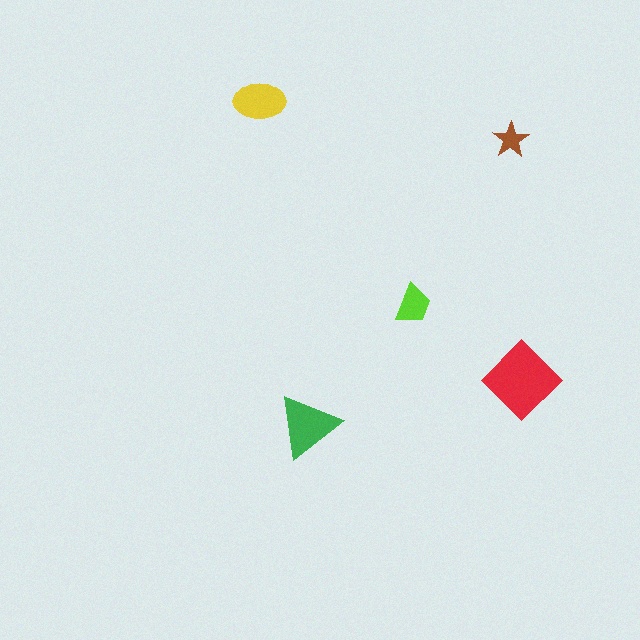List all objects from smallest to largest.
The brown star, the lime trapezoid, the yellow ellipse, the green triangle, the red diamond.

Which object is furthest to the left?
The yellow ellipse is leftmost.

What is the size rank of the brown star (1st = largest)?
5th.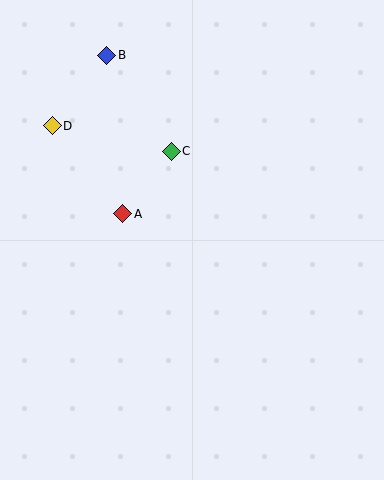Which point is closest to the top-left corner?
Point B is closest to the top-left corner.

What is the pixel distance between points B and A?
The distance between B and A is 159 pixels.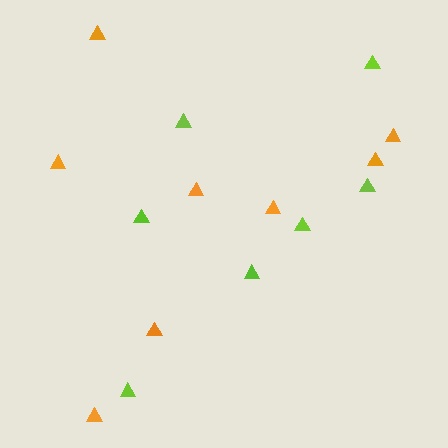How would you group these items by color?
There are 2 groups: one group of orange triangles (8) and one group of lime triangles (7).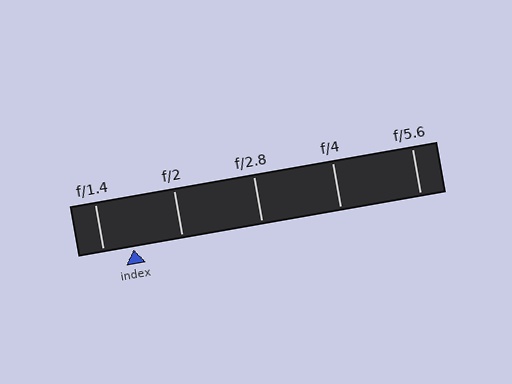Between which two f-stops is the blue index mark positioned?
The index mark is between f/1.4 and f/2.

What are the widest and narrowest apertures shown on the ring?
The widest aperture shown is f/1.4 and the narrowest is f/5.6.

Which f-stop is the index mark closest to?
The index mark is closest to f/1.4.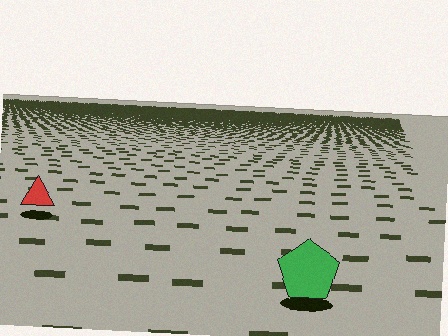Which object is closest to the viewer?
The green pentagon is closest. The texture marks near it are larger and more spread out.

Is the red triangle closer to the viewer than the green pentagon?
No. The green pentagon is closer — you can tell from the texture gradient: the ground texture is coarser near it.